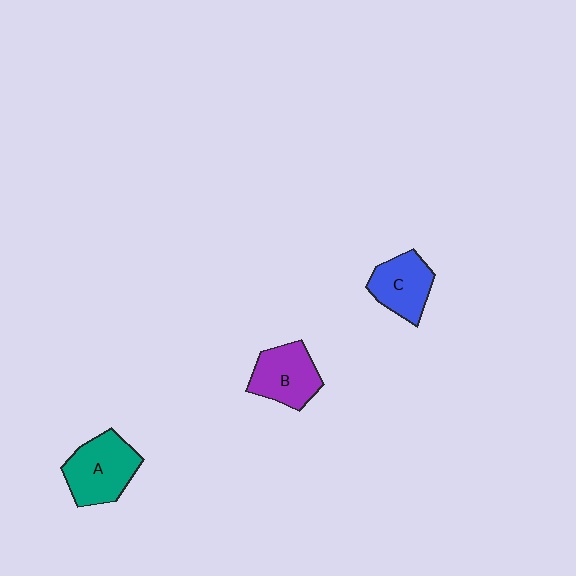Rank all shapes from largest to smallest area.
From largest to smallest: A (teal), B (purple), C (blue).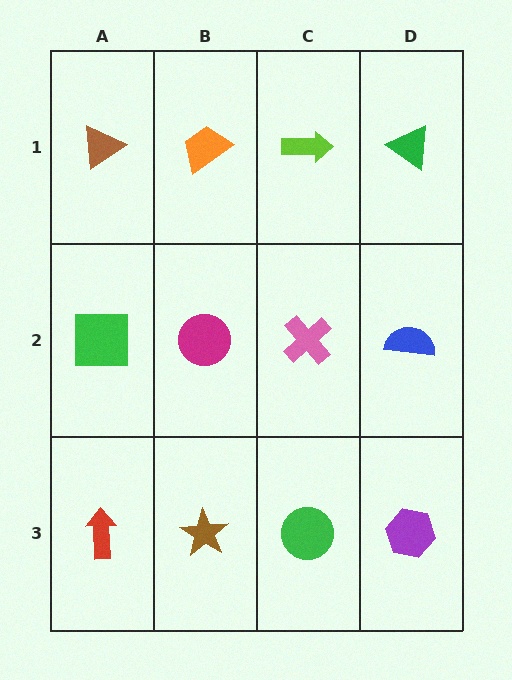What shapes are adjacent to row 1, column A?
A green square (row 2, column A), an orange trapezoid (row 1, column B).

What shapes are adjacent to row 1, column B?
A magenta circle (row 2, column B), a brown triangle (row 1, column A), a lime arrow (row 1, column C).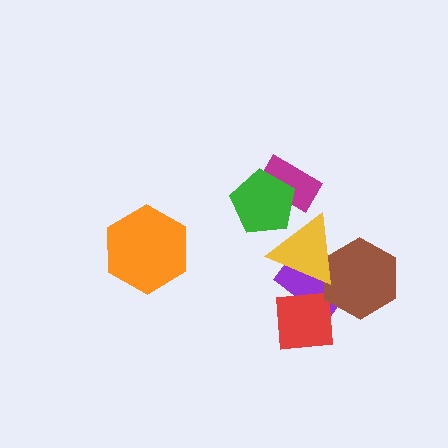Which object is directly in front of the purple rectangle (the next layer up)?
The red square is directly in front of the purple rectangle.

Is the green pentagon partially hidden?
Yes, it is partially covered by another shape.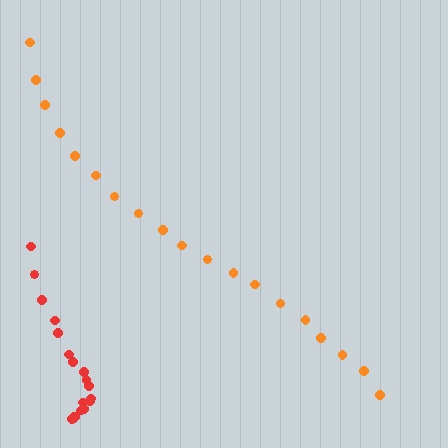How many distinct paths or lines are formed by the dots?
There are 2 distinct paths.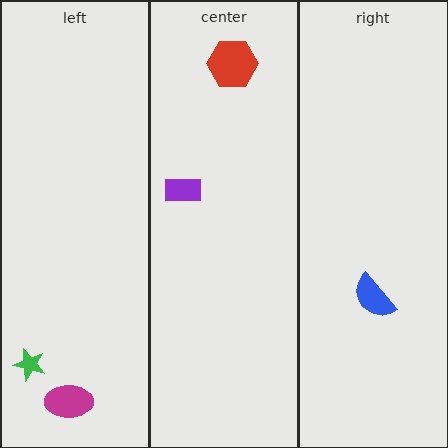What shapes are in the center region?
The red hexagon, the purple rectangle.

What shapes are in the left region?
The green star, the magenta ellipse.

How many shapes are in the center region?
2.